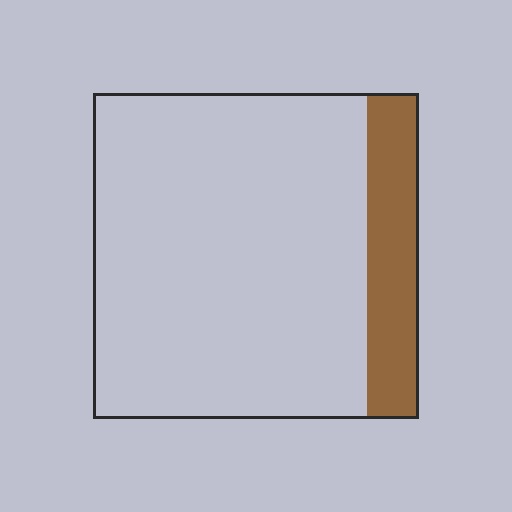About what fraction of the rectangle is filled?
About one sixth (1/6).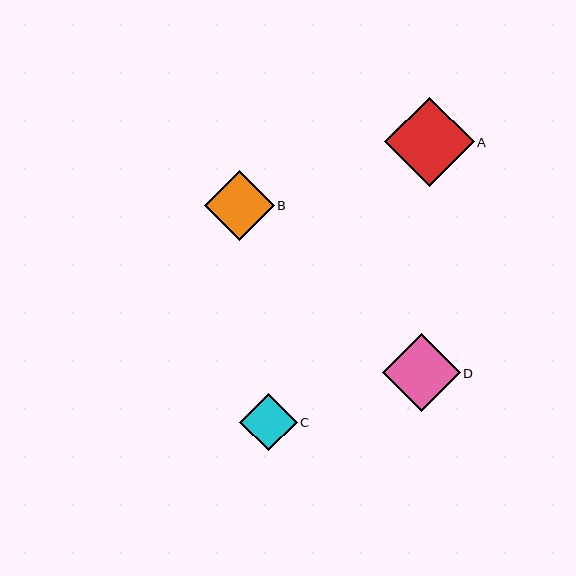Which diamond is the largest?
Diamond A is the largest with a size of approximately 89 pixels.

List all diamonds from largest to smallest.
From largest to smallest: A, D, B, C.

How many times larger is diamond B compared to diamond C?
Diamond B is approximately 1.2 times the size of diamond C.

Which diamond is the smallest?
Diamond C is the smallest with a size of approximately 57 pixels.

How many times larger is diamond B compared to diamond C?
Diamond B is approximately 1.2 times the size of diamond C.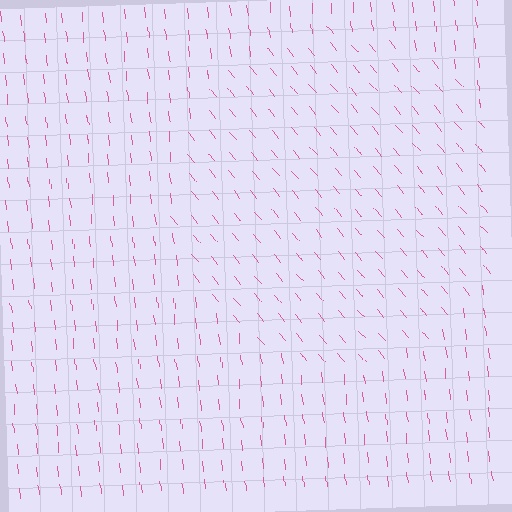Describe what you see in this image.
The image is filled with small pink line segments. A circle region in the image has lines oriented differently from the surrounding lines, creating a visible texture boundary.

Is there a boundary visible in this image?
Yes, there is a texture boundary formed by a change in line orientation.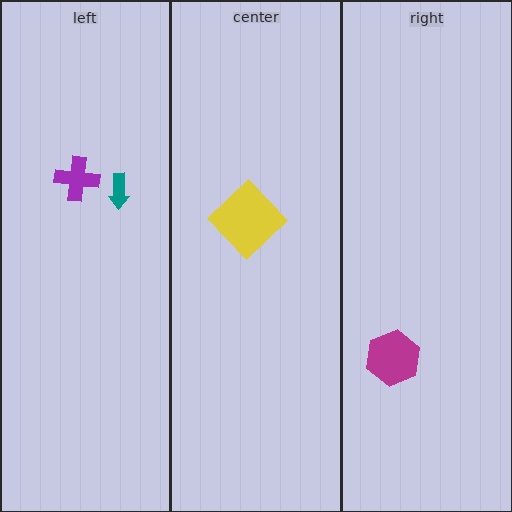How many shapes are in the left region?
2.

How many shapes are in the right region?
1.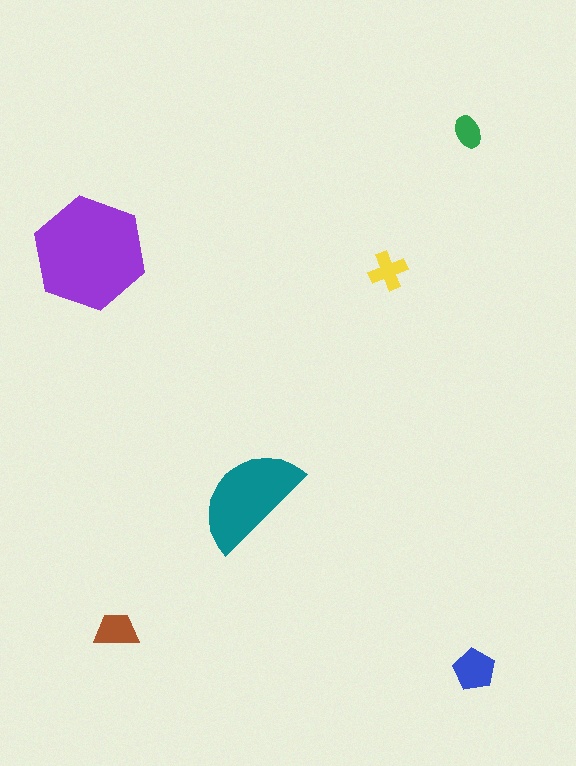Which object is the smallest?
The green ellipse.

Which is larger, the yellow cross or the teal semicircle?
The teal semicircle.